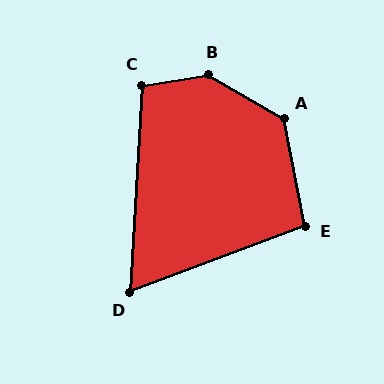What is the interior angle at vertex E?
Approximately 100 degrees (obtuse).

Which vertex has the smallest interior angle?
D, at approximately 66 degrees.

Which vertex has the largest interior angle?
B, at approximately 142 degrees.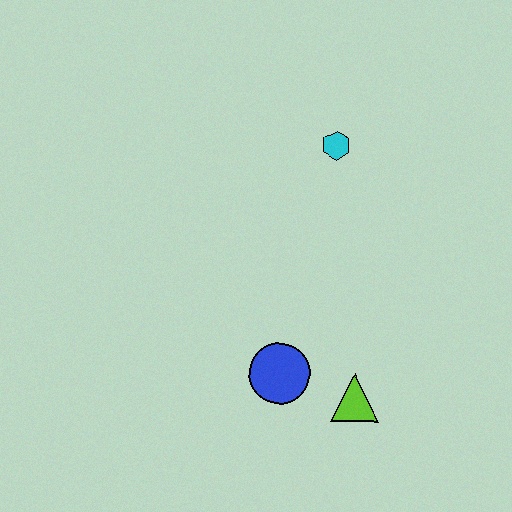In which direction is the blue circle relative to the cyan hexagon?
The blue circle is below the cyan hexagon.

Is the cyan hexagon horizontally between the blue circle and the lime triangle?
Yes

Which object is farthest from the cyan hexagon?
The lime triangle is farthest from the cyan hexagon.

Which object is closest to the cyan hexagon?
The blue circle is closest to the cyan hexagon.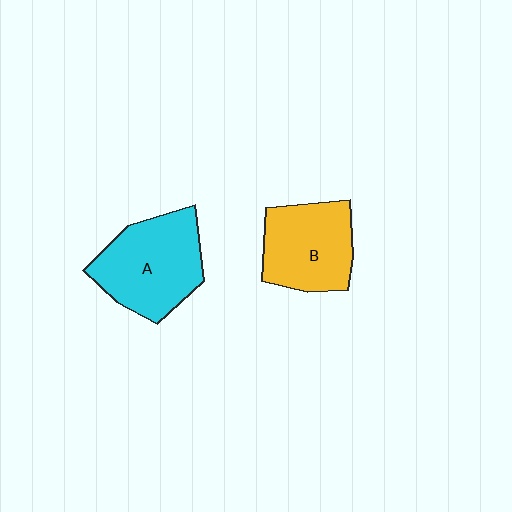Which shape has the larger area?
Shape A (cyan).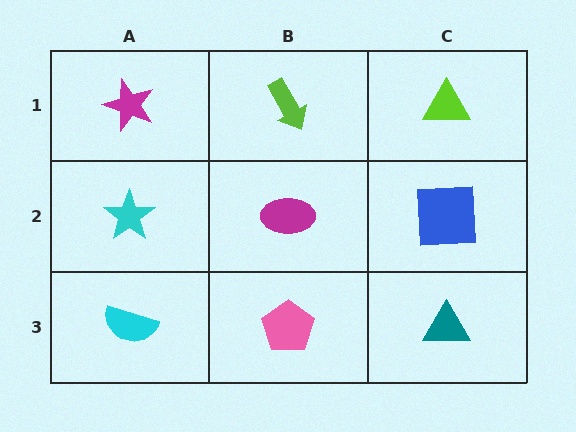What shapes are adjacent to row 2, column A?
A magenta star (row 1, column A), a cyan semicircle (row 3, column A), a magenta ellipse (row 2, column B).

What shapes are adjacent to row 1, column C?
A blue square (row 2, column C), a lime arrow (row 1, column B).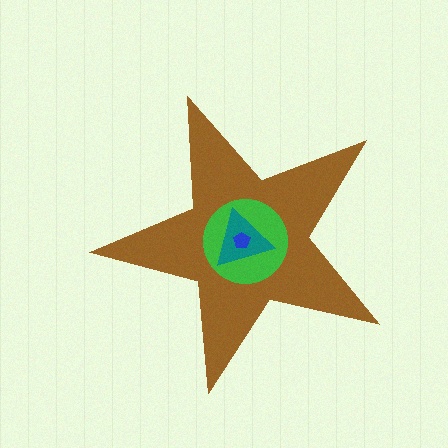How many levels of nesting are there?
4.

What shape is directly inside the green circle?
The teal triangle.